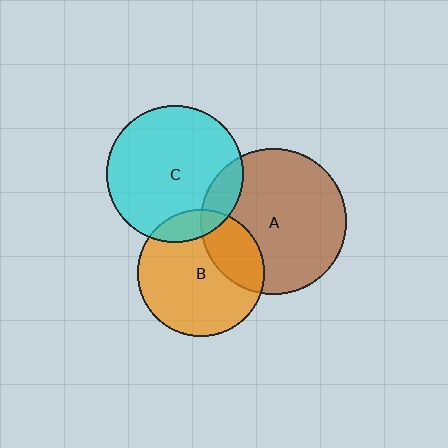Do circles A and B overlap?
Yes.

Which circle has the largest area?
Circle A (brown).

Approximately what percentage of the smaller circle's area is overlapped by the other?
Approximately 25%.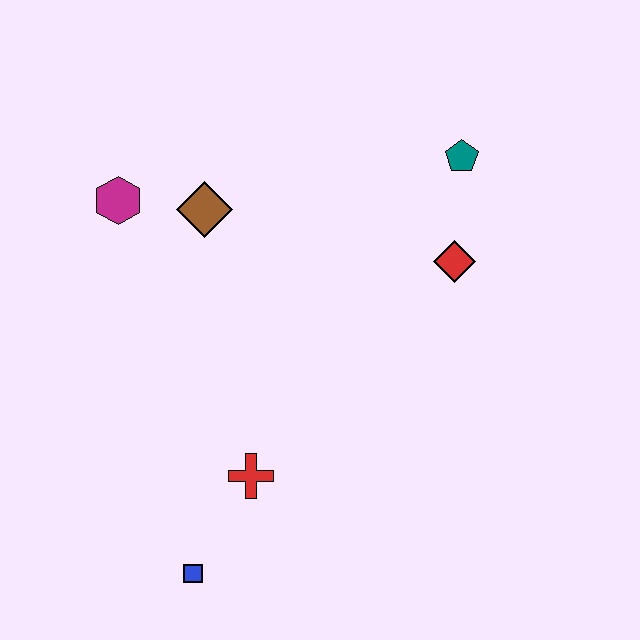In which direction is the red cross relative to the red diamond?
The red cross is below the red diamond.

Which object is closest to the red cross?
The blue square is closest to the red cross.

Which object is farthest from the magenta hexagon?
The blue square is farthest from the magenta hexagon.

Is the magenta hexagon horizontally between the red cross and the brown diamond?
No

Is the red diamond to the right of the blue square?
Yes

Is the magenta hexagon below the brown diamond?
No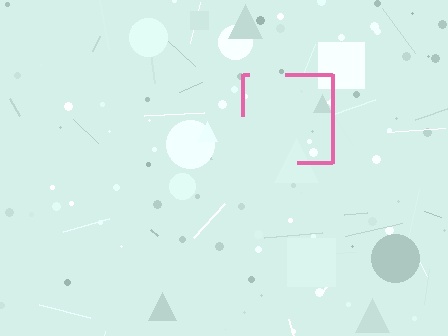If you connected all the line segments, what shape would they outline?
They would outline a square.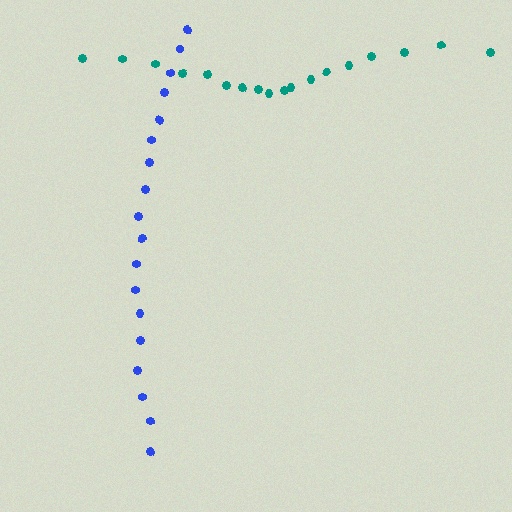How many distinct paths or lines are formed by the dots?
There are 2 distinct paths.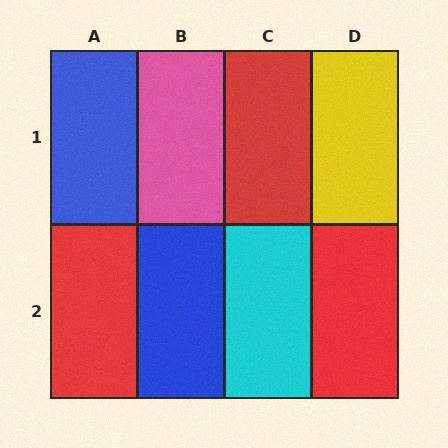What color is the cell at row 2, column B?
Blue.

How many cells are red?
3 cells are red.